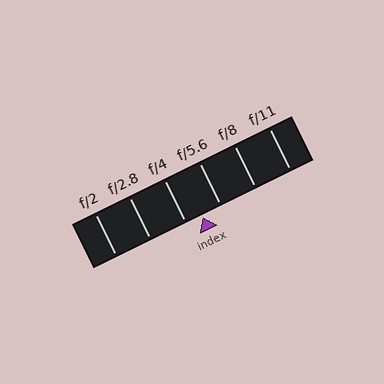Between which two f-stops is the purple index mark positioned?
The index mark is between f/4 and f/5.6.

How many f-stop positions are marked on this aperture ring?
There are 6 f-stop positions marked.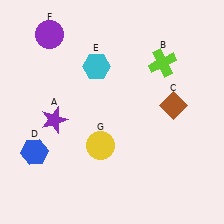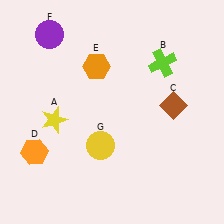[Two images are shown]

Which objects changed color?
A changed from purple to yellow. D changed from blue to orange. E changed from cyan to orange.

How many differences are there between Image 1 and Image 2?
There are 3 differences between the two images.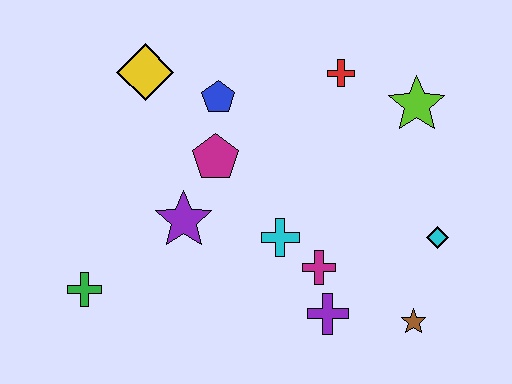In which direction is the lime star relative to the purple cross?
The lime star is above the purple cross.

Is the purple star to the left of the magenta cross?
Yes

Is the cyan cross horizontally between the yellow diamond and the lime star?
Yes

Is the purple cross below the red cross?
Yes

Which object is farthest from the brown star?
The yellow diamond is farthest from the brown star.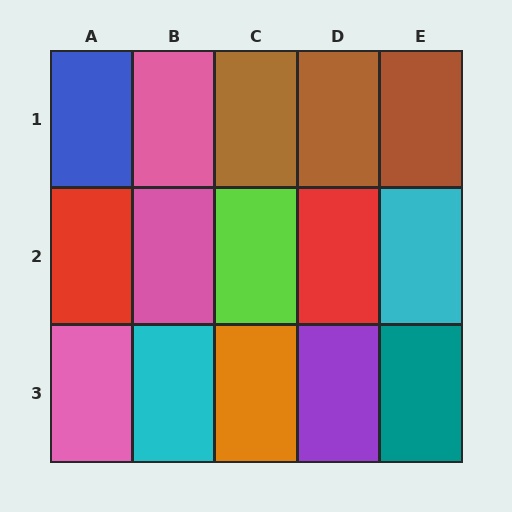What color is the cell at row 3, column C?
Orange.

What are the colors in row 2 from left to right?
Red, pink, lime, red, cyan.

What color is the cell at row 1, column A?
Blue.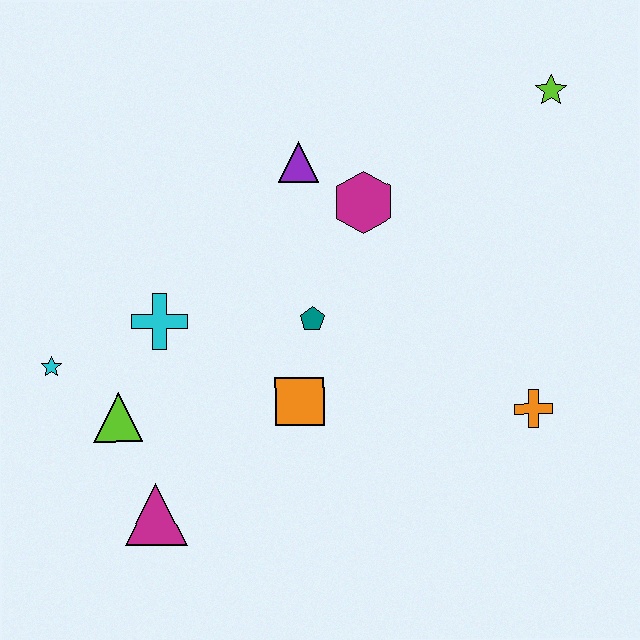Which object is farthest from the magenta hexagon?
The magenta triangle is farthest from the magenta hexagon.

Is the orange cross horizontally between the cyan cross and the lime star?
Yes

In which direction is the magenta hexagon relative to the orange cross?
The magenta hexagon is above the orange cross.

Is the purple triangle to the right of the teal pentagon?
No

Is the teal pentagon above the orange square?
Yes